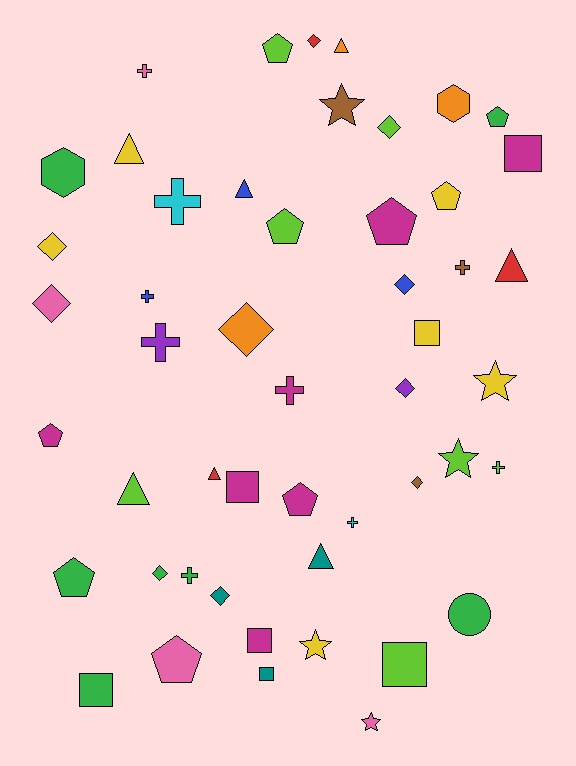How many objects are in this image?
There are 50 objects.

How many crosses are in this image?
There are 9 crosses.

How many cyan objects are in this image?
There are 2 cyan objects.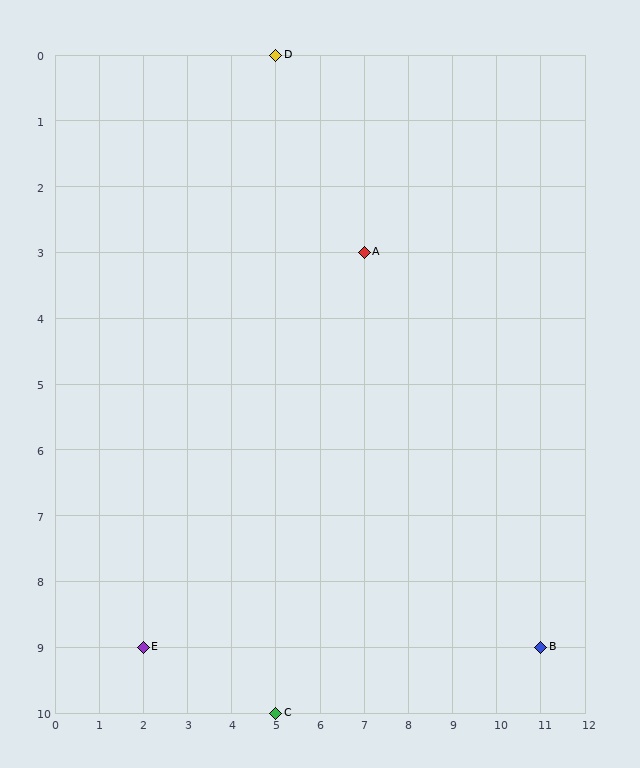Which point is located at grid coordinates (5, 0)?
Point D is at (5, 0).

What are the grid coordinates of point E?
Point E is at grid coordinates (2, 9).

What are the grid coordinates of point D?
Point D is at grid coordinates (5, 0).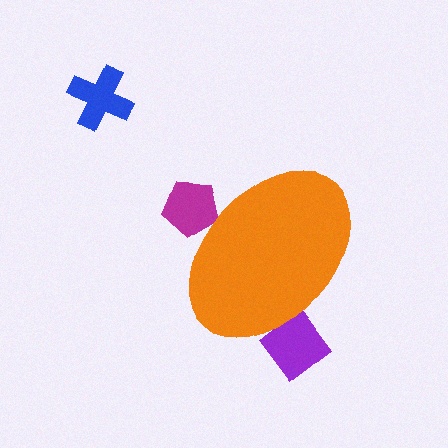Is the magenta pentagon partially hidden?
Yes, the magenta pentagon is partially hidden behind the orange ellipse.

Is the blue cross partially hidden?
No, the blue cross is fully visible.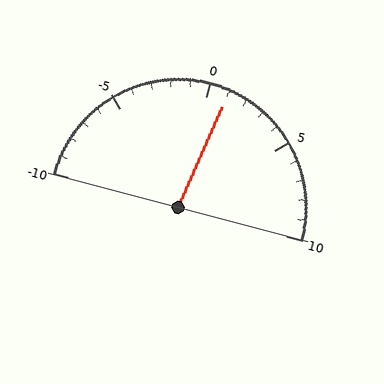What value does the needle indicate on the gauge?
The needle indicates approximately 1.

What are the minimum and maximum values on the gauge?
The gauge ranges from -10 to 10.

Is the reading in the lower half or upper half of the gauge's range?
The reading is in the upper half of the range (-10 to 10).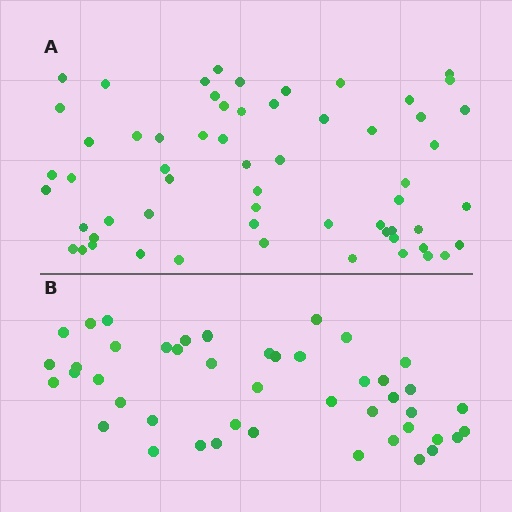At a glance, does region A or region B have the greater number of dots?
Region A (the top region) has more dots.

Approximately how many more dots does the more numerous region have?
Region A has approximately 15 more dots than region B.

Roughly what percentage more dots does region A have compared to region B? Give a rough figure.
About 35% more.